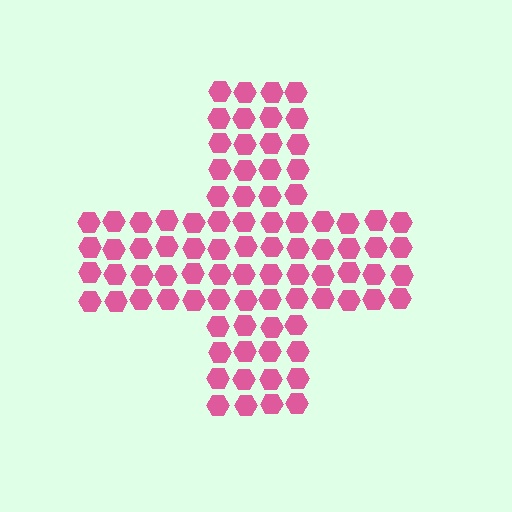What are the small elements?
The small elements are hexagons.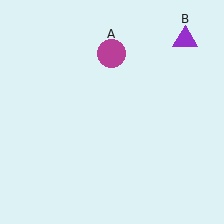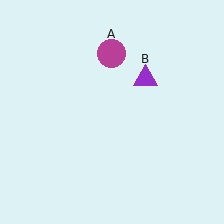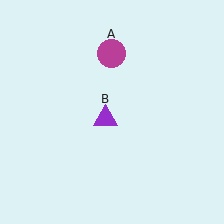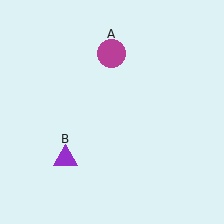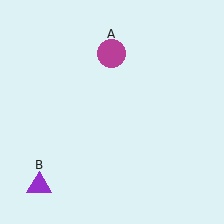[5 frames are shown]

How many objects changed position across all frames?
1 object changed position: purple triangle (object B).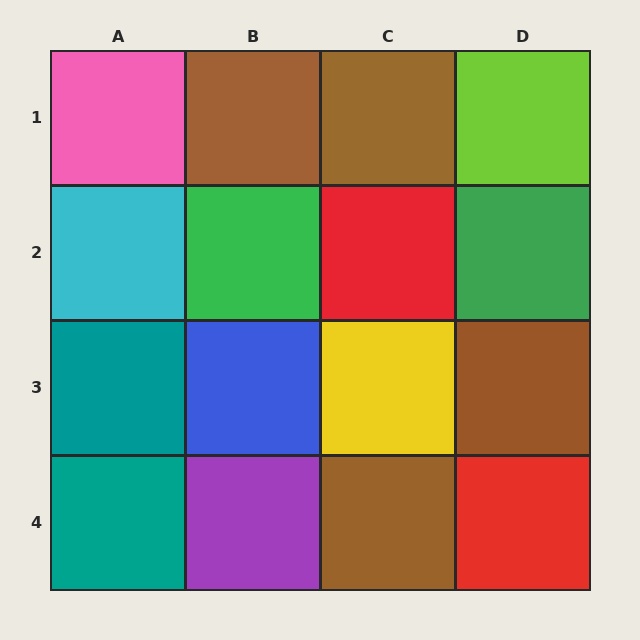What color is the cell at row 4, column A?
Teal.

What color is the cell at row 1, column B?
Brown.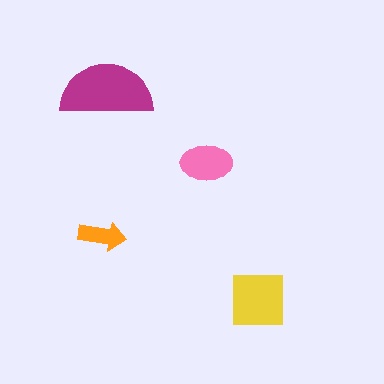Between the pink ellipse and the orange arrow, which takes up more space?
The pink ellipse.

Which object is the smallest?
The orange arrow.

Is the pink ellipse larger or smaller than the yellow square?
Smaller.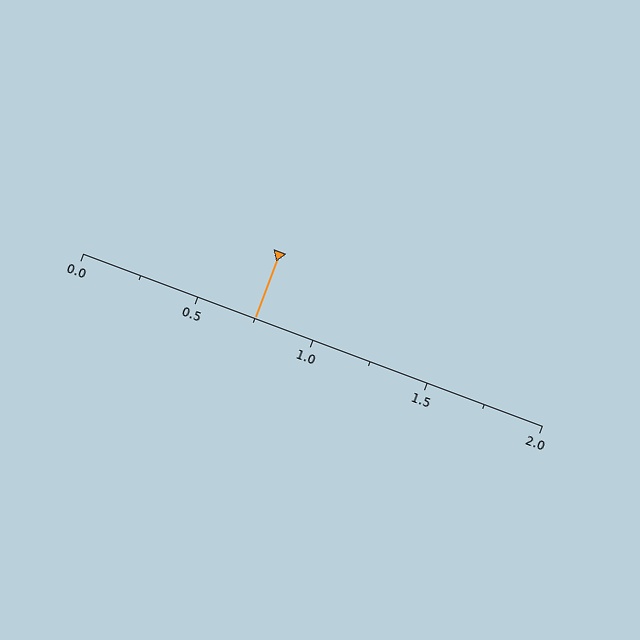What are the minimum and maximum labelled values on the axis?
The axis runs from 0.0 to 2.0.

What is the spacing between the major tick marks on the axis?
The major ticks are spaced 0.5 apart.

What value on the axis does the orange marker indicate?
The marker indicates approximately 0.75.